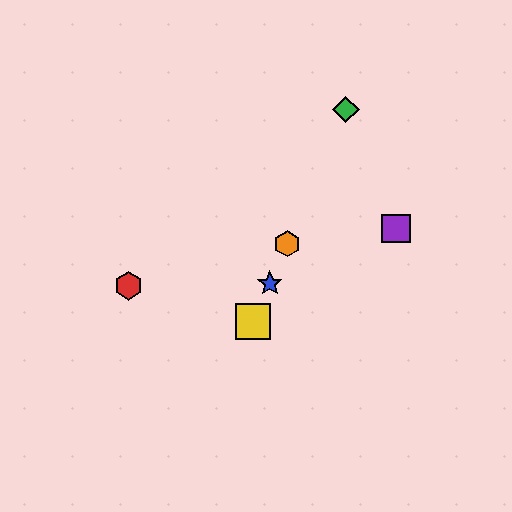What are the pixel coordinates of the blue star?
The blue star is at (270, 284).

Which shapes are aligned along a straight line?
The blue star, the green diamond, the yellow square, the orange hexagon are aligned along a straight line.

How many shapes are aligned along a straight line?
4 shapes (the blue star, the green diamond, the yellow square, the orange hexagon) are aligned along a straight line.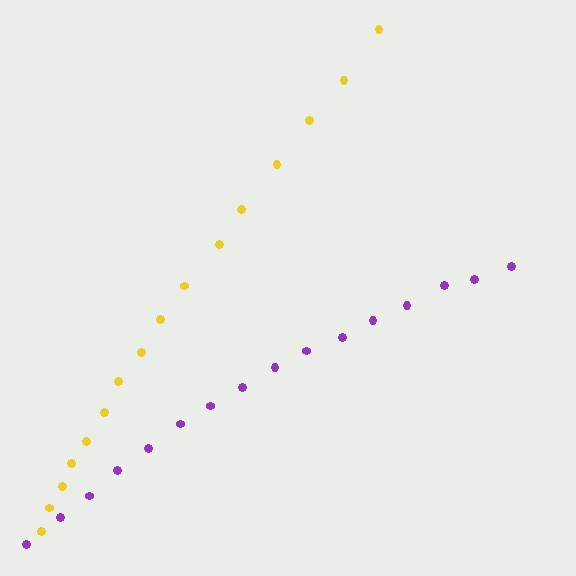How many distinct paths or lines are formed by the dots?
There are 2 distinct paths.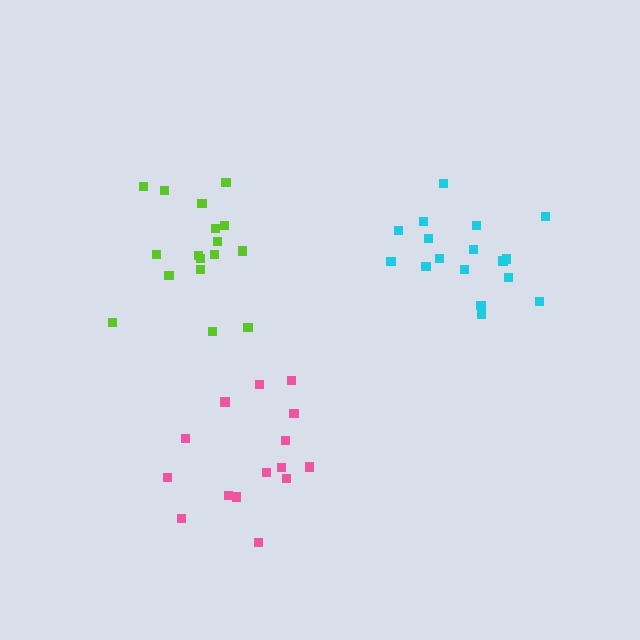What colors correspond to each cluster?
The clusters are colored: lime, pink, cyan.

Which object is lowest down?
The pink cluster is bottommost.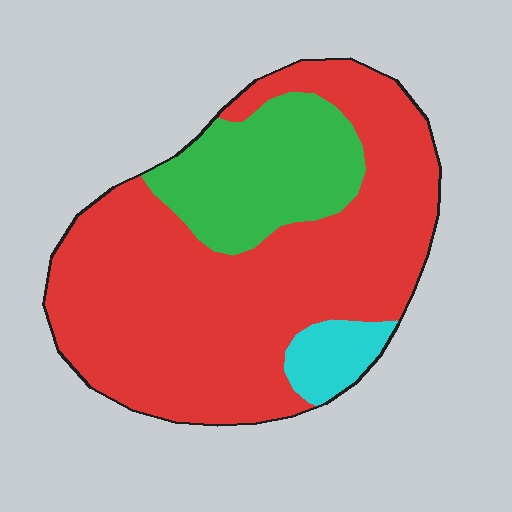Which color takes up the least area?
Cyan, at roughly 5%.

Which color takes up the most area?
Red, at roughly 70%.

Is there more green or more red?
Red.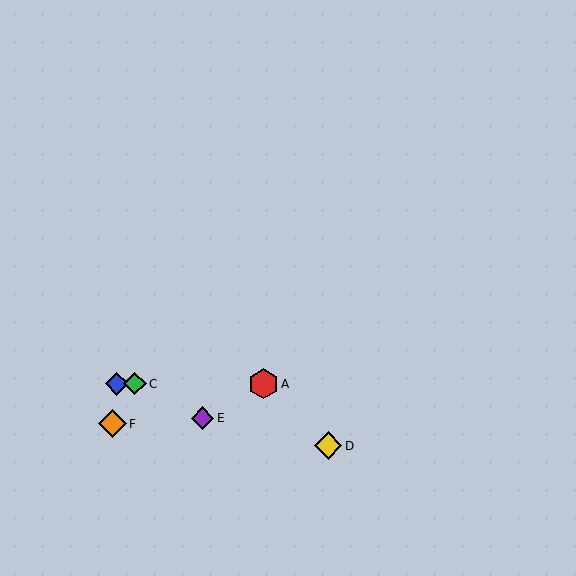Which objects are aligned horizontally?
Objects A, B, C are aligned horizontally.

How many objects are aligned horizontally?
3 objects (A, B, C) are aligned horizontally.